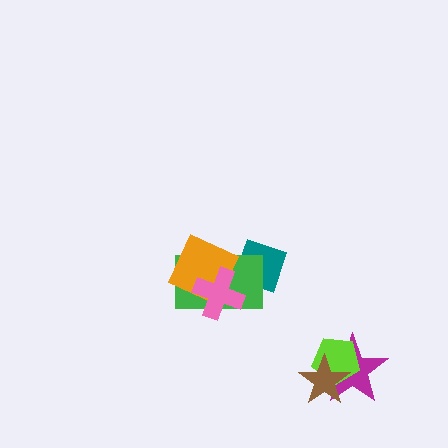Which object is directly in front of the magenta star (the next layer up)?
The lime pentagon is directly in front of the magenta star.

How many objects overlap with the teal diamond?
2 objects overlap with the teal diamond.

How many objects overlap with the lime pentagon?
2 objects overlap with the lime pentagon.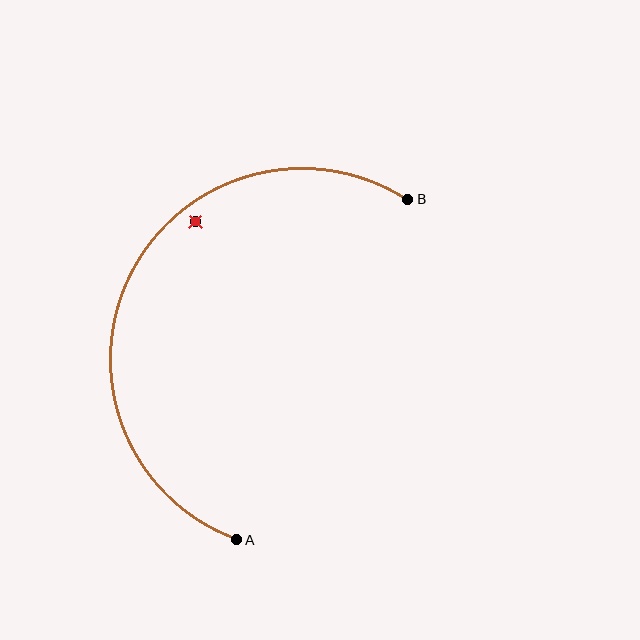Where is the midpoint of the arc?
The arc midpoint is the point on the curve farthest from the straight line joining A and B. It sits to the left of that line.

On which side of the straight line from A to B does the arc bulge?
The arc bulges to the left of the straight line connecting A and B.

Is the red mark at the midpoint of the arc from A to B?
No — the red mark does not lie on the arc at all. It sits slightly inside the curve.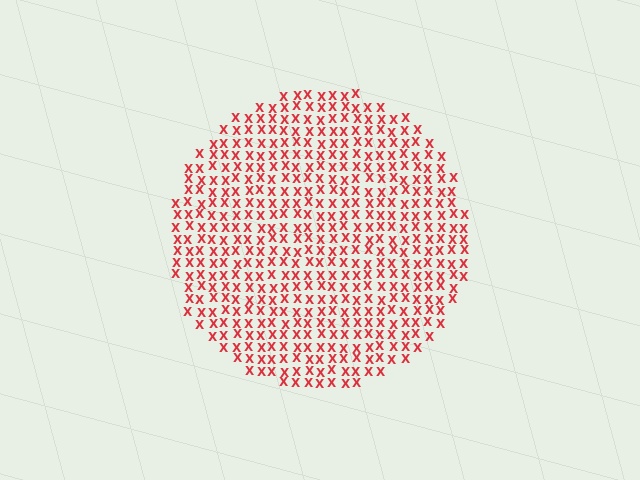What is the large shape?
The large shape is a circle.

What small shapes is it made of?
It is made of small letter X's.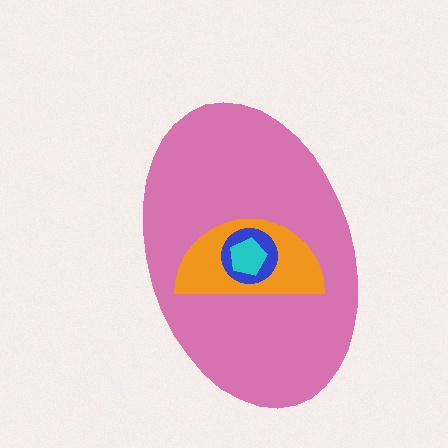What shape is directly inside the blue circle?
The cyan pentagon.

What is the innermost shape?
The cyan pentagon.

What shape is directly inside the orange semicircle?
The blue circle.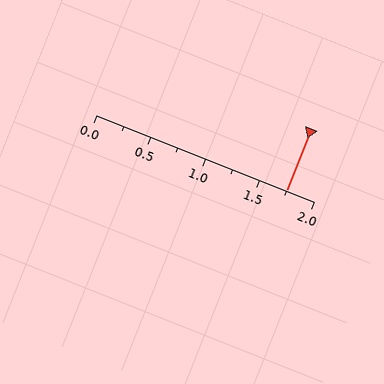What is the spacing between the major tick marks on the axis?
The major ticks are spaced 0.5 apart.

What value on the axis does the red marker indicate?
The marker indicates approximately 1.75.